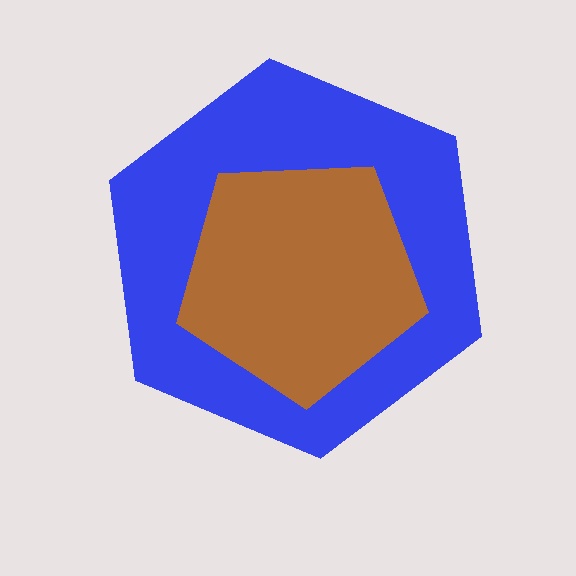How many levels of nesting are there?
2.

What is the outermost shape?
The blue hexagon.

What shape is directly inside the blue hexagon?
The brown pentagon.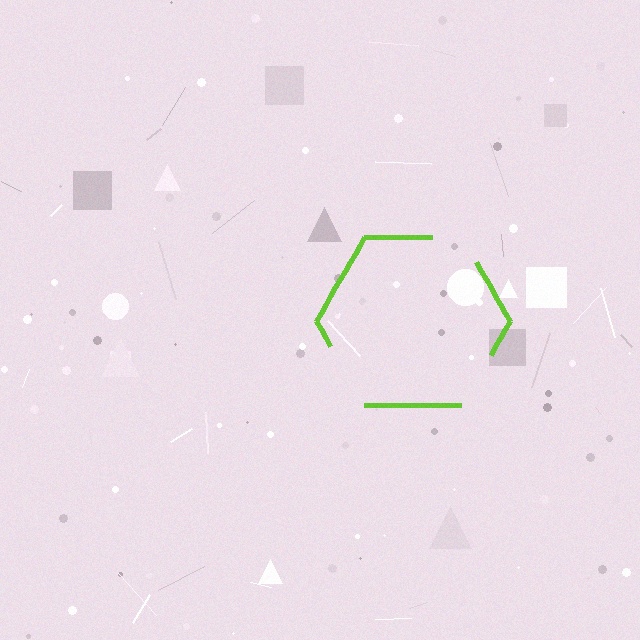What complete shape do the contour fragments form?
The contour fragments form a hexagon.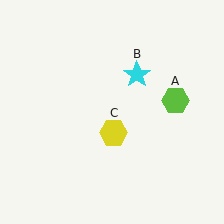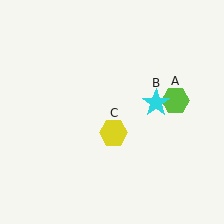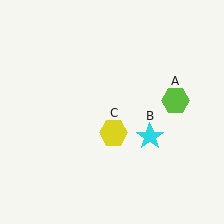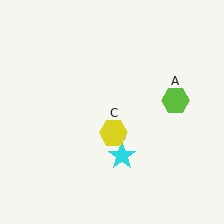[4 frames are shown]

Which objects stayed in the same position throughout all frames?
Lime hexagon (object A) and yellow hexagon (object C) remained stationary.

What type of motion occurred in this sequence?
The cyan star (object B) rotated clockwise around the center of the scene.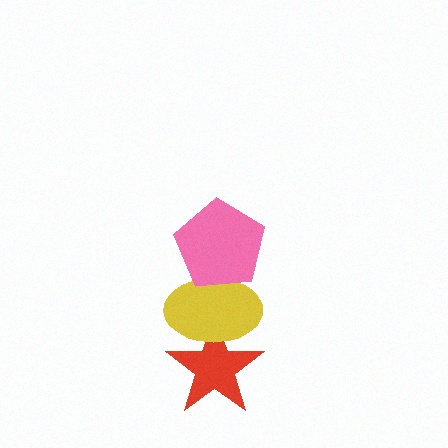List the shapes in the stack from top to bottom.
From top to bottom: the pink pentagon, the yellow ellipse, the red star.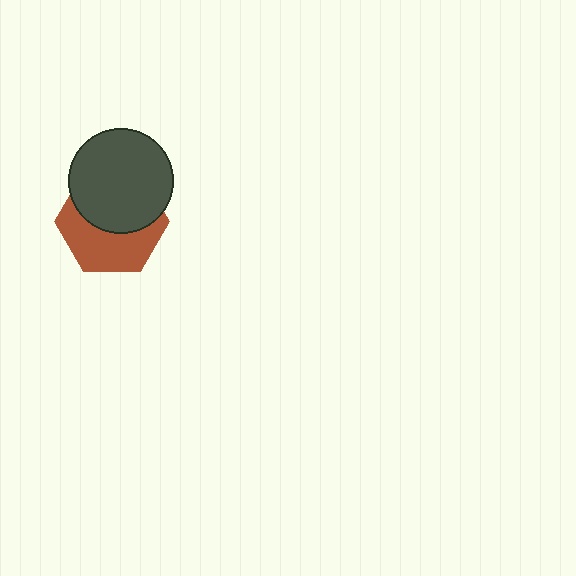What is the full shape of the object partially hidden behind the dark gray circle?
The partially hidden object is a brown hexagon.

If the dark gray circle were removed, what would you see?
You would see the complete brown hexagon.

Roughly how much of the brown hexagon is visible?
About half of it is visible (roughly 49%).